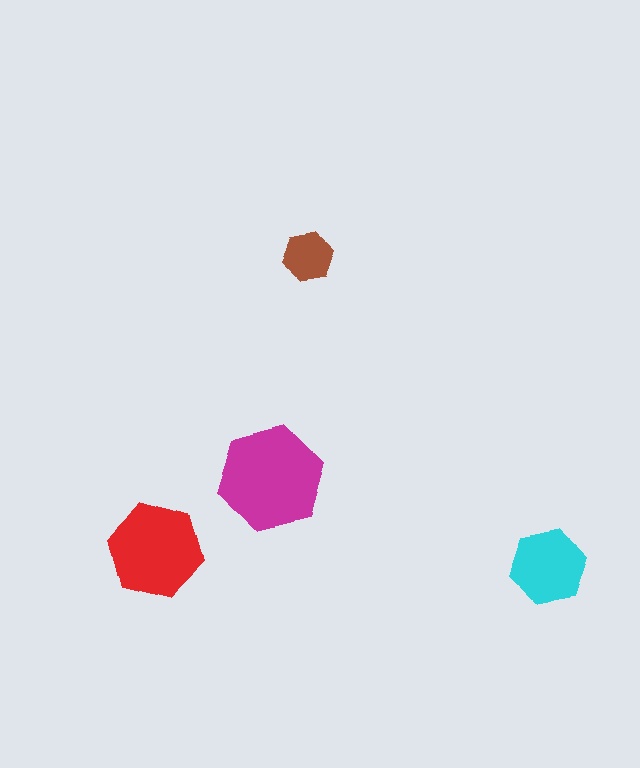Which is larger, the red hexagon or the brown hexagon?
The red one.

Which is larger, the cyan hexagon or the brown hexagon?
The cyan one.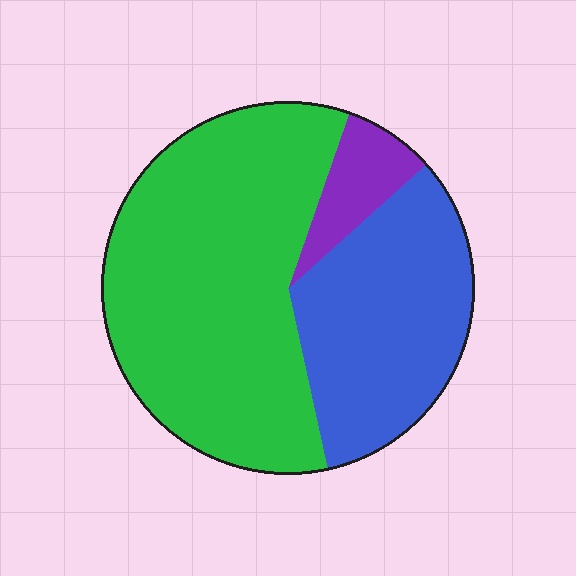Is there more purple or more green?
Green.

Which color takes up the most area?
Green, at roughly 60%.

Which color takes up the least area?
Purple, at roughly 10%.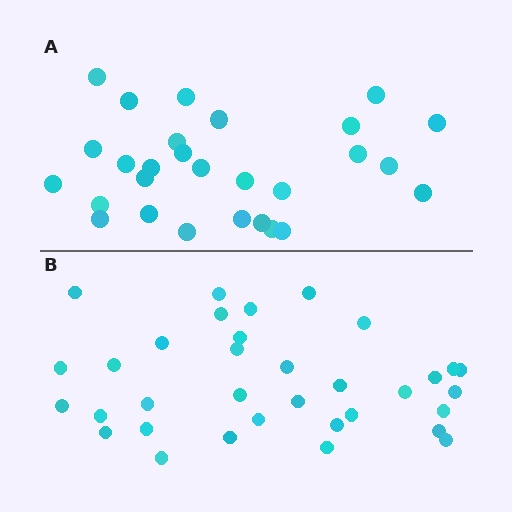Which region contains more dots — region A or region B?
Region B (the bottom region) has more dots.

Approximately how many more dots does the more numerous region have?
Region B has about 6 more dots than region A.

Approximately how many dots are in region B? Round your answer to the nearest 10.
About 30 dots. (The exact count is 34, which rounds to 30.)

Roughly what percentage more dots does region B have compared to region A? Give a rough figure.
About 20% more.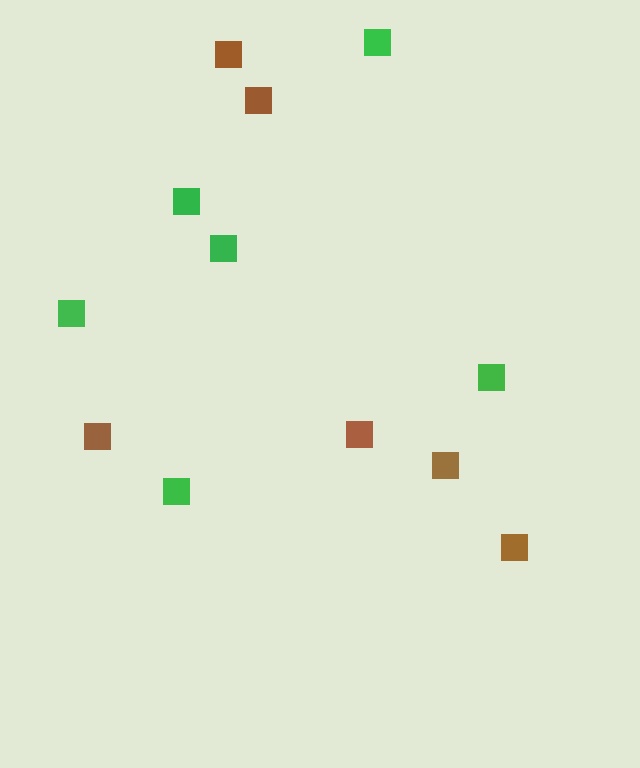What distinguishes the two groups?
There are 2 groups: one group of brown squares (6) and one group of green squares (6).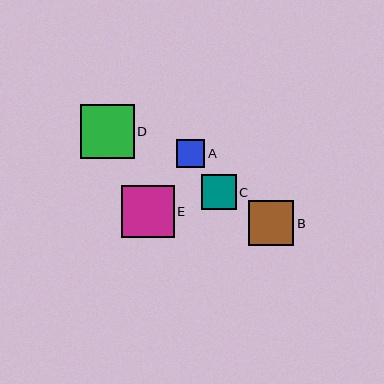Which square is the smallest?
Square A is the smallest with a size of approximately 28 pixels.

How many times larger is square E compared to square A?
Square E is approximately 1.9 times the size of square A.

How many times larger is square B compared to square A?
Square B is approximately 1.6 times the size of square A.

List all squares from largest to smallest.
From largest to smallest: D, E, B, C, A.